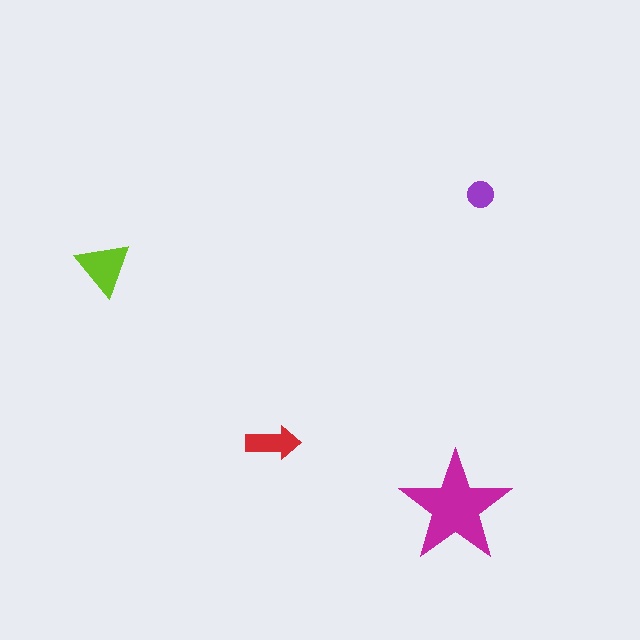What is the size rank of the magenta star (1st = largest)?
1st.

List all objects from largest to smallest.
The magenta star, the lime triangle, the red arrow, the purple circle.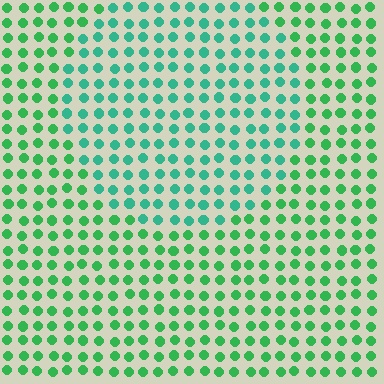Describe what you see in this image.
The image is filled with small green elements in a uniform arrangement. A circle-shaped region is visible where the elements are tinted to a slightly different hue, forming a subtle color boundary.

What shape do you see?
I see a circle.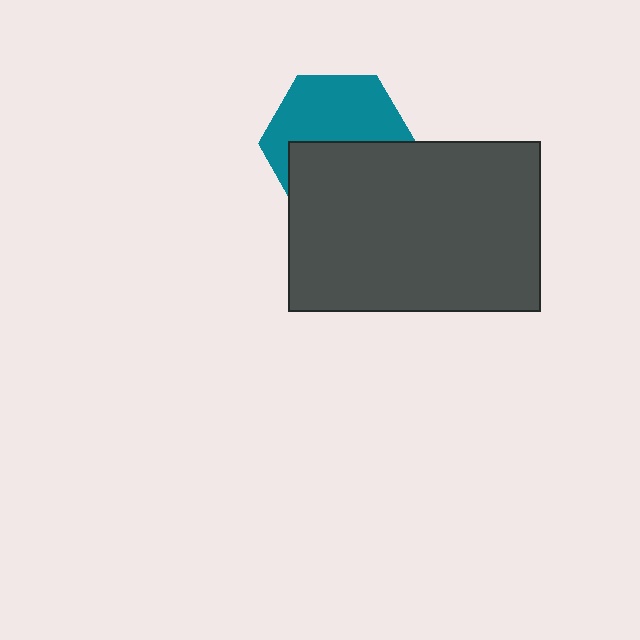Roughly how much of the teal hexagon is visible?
About half of it is visible (roughly 53%).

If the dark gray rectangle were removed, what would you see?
You would see the complete teal hexagon.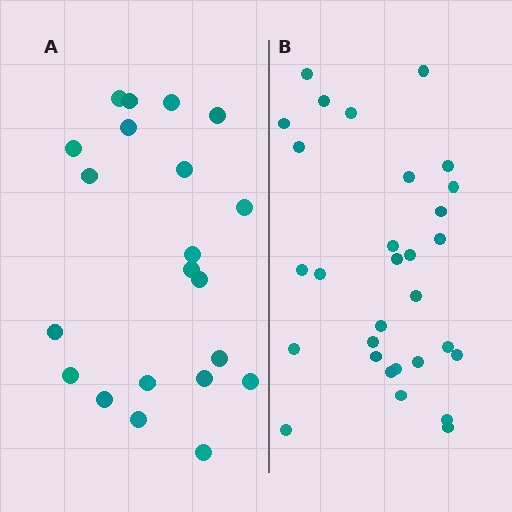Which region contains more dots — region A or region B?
Region B (the right region) has more dots.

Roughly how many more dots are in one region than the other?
Region B has roughly 8 or so more dots than region A.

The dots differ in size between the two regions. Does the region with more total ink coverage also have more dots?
No. Region A has more total ink coverage because its dots are larger, but region B actually contains more individual dots. Total area can be misleading — the number of items is what matters here.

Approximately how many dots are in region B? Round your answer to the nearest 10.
About 30 dots.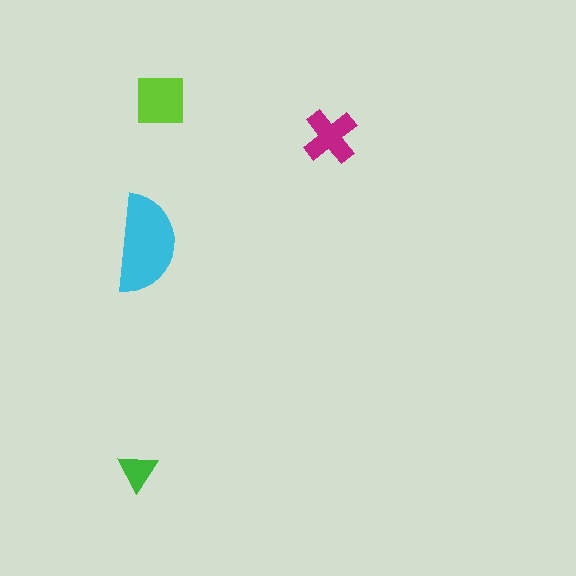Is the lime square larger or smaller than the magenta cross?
Larger.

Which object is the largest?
The cyan semicircle.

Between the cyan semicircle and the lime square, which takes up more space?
The cyan semicircle.